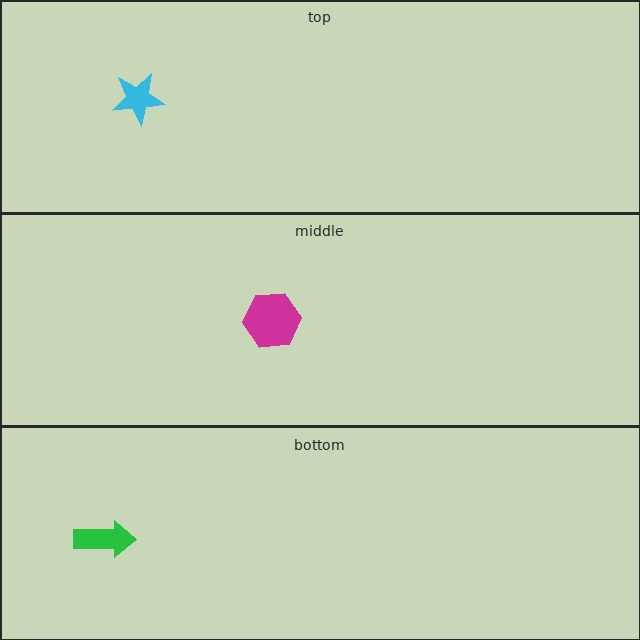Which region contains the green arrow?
The bottom region.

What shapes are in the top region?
The cyan star.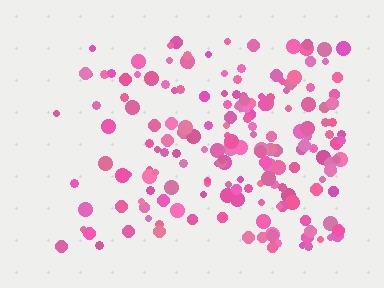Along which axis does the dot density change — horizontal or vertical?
Horizontal.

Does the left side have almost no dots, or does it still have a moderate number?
Still a moderate number, just noticeably fewer than the right.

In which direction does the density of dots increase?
From left to right, with the right side densest.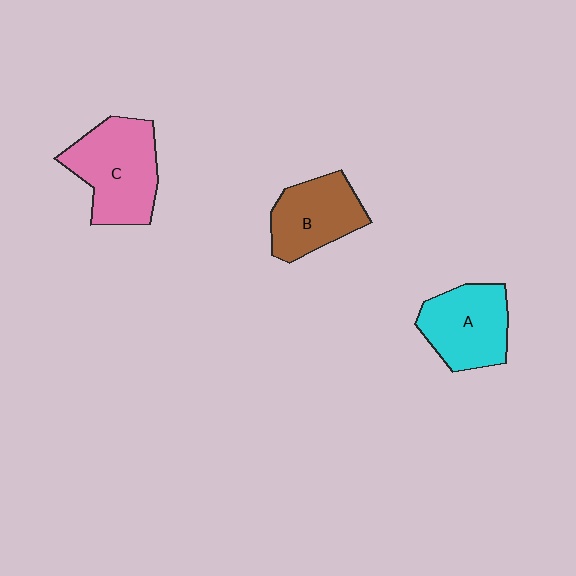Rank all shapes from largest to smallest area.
From largest to smallest: C (pink), A (cyan), B (brown).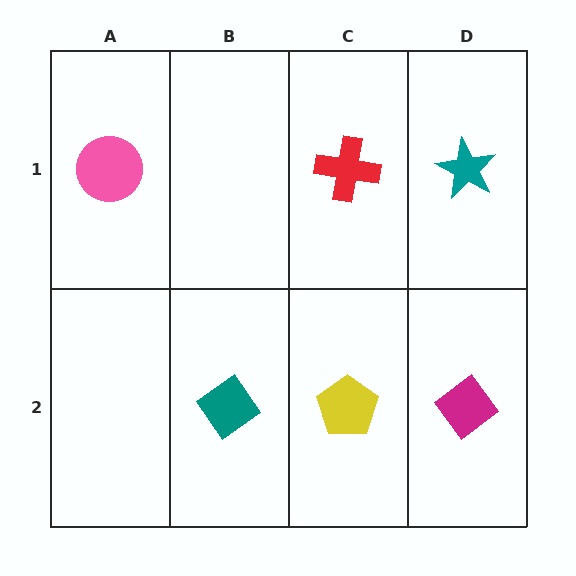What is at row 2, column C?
A yellow pentagon.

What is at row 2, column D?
A magenta diamond.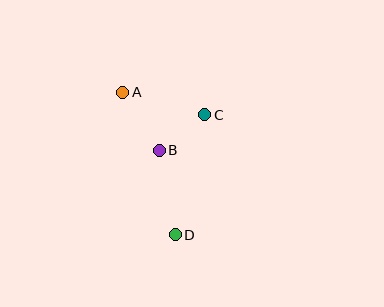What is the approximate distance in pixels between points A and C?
The distance between A and C is approximately 85 pixels.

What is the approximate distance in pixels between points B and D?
The distance between B and D is approximately 86 pixels.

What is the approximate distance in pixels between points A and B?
The distance between A and B is approximately 69 pixels.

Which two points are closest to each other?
Points B and C are closest to each other.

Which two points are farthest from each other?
Points A and D are farthest from each other.